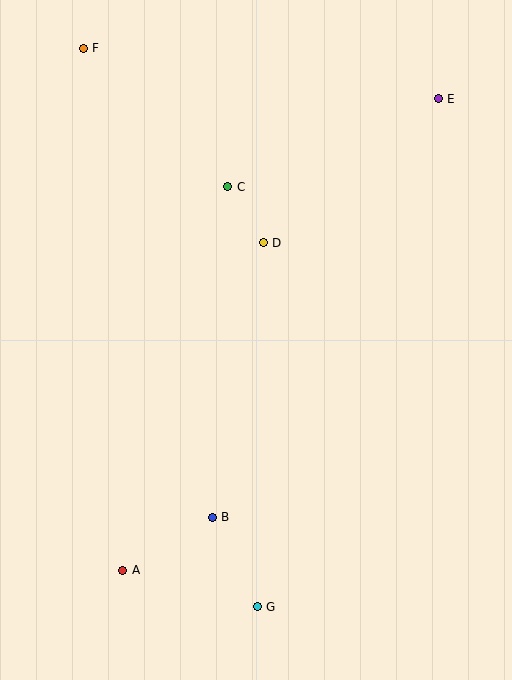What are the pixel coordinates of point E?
Point E is at (438, 99).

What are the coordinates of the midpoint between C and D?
The midpoint between C and D is at (245, 215).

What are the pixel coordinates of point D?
Point D is at (263, 243).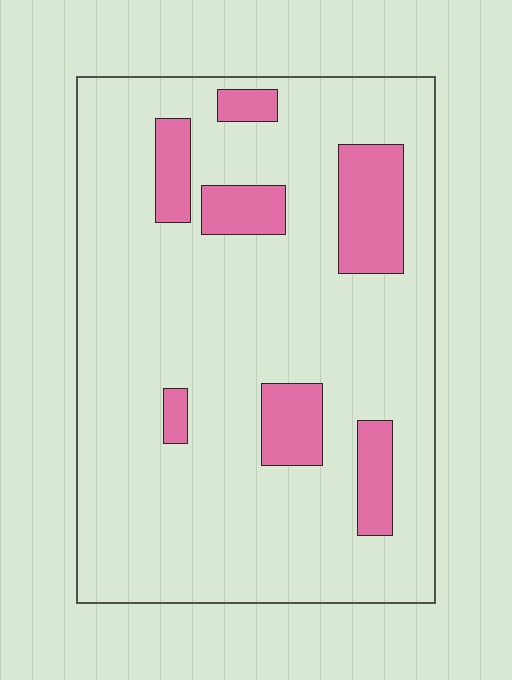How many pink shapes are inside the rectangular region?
7.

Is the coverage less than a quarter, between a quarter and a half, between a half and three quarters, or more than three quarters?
Less than a quarter.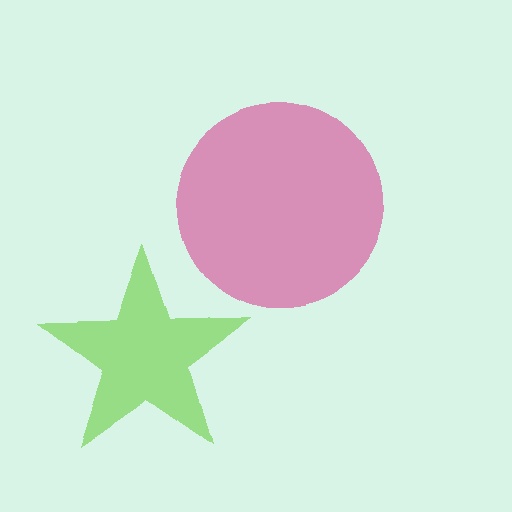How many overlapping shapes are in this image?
There are 2 overlapping shapes in the image.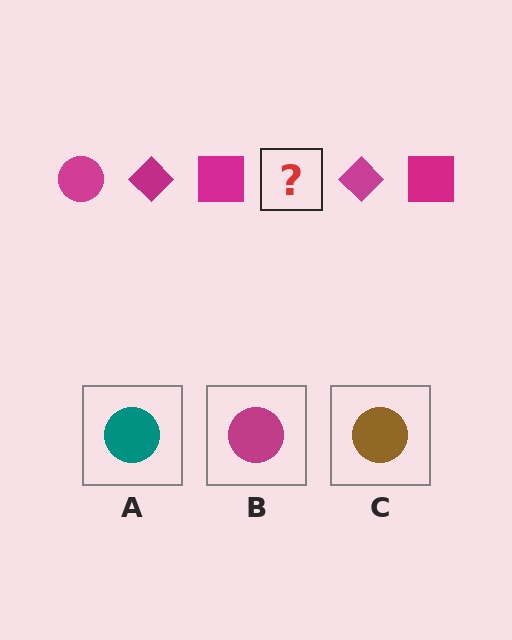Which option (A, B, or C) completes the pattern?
B.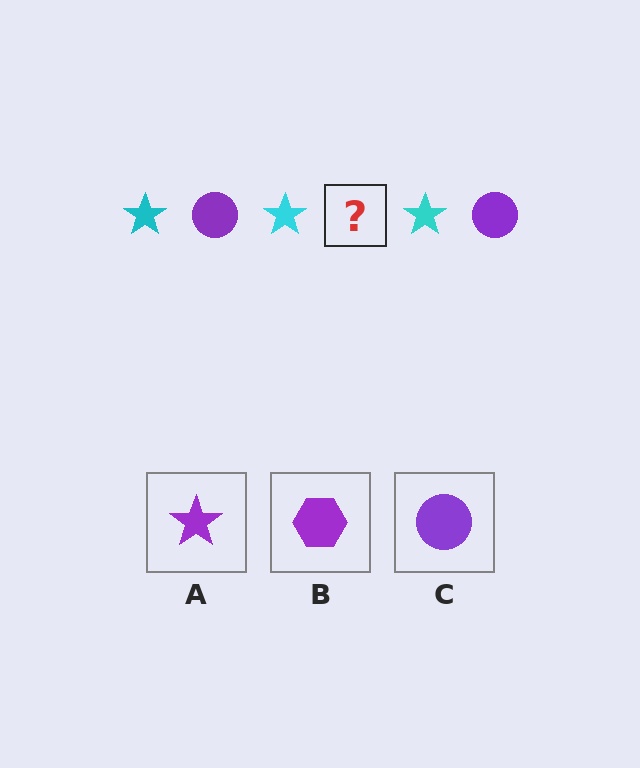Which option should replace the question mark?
Option C.